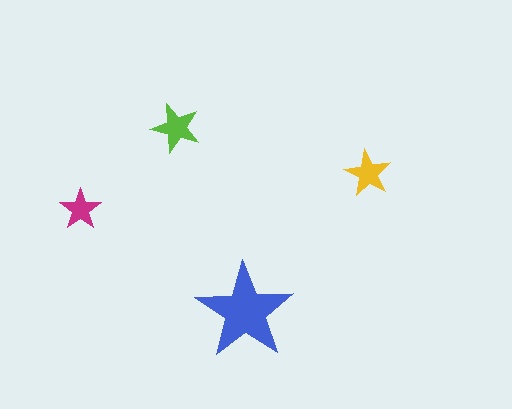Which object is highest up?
The lime star is topmost.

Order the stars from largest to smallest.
the blue one, the lime one, the yellow one, the magenta one.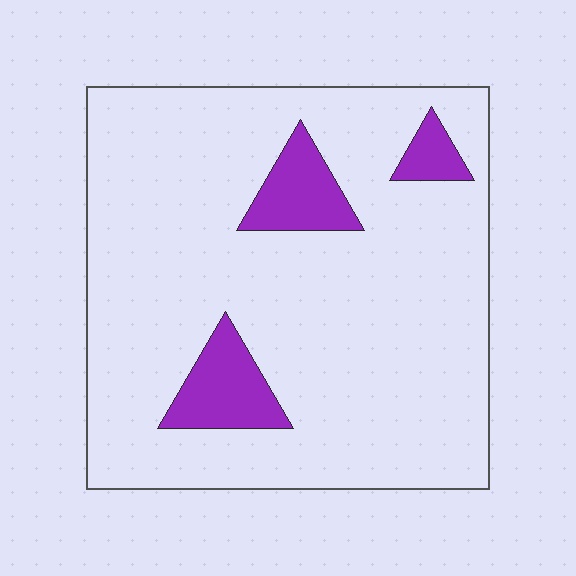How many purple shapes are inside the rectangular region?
3.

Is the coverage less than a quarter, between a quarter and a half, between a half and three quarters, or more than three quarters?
Less than a quarter.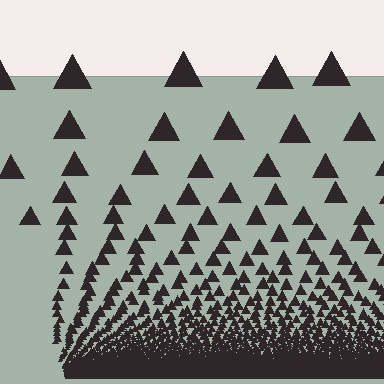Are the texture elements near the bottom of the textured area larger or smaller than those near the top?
Smaller. The gradient is inverted — elements near the bottom are smaller and denser.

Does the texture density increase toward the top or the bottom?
Density increases toward the bottom.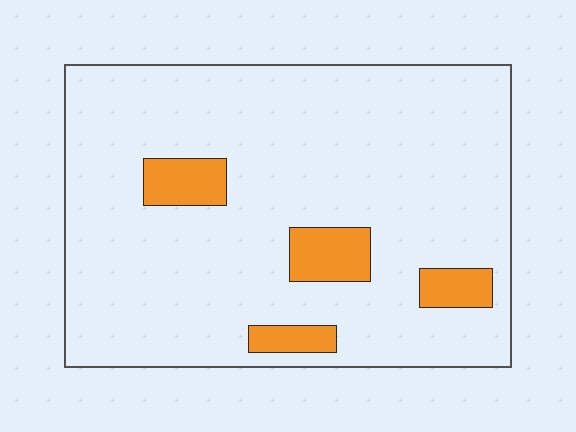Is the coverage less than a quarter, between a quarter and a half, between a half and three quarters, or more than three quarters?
Less than a quarter.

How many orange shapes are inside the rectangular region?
4.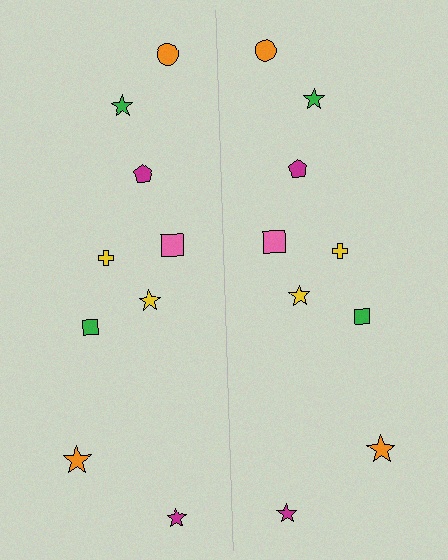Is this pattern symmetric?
Yes, this pattern has bilateral (reflection) symmetry.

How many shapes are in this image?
There are 18 shapes in this image.